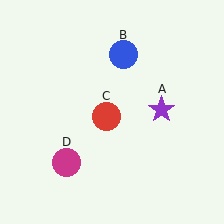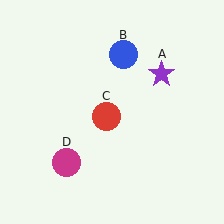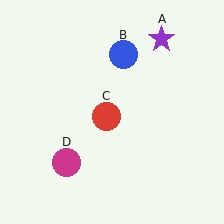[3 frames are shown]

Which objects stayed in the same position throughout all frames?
Blue circle (object B) and red circle (object C) and magenta circle (object D) remained stationary.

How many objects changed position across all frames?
1 object changed position: purple star (object A).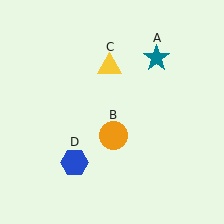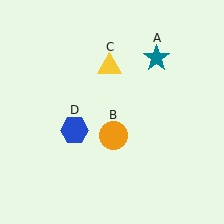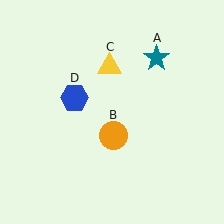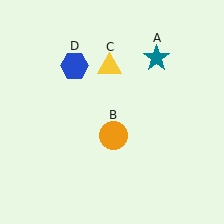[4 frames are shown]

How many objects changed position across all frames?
1 object changed position: blue hexagon (object D).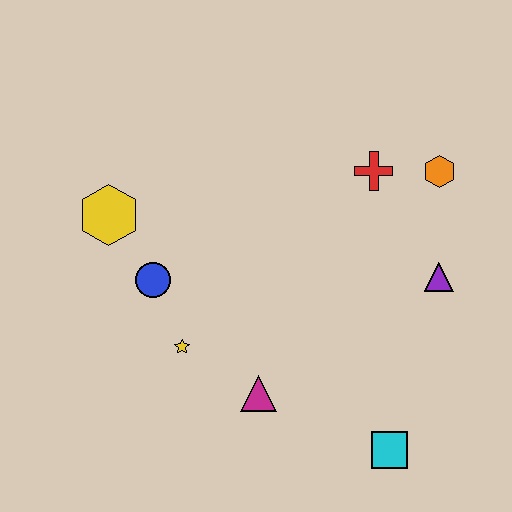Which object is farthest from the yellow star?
The orange hexagon is farthest from the yellow star.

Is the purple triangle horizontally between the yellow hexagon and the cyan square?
No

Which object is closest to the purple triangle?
The orange hexagon is closest to the purple triangle.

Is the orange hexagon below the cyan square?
No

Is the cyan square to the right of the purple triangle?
No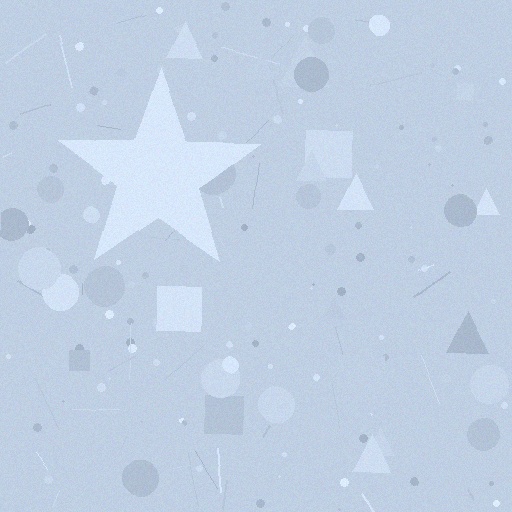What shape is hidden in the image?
A star is hidden in the image.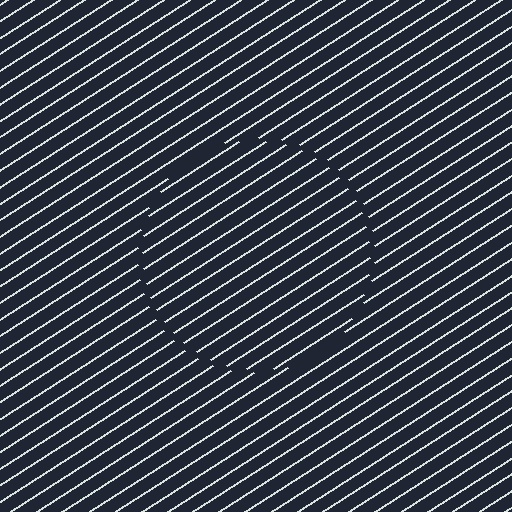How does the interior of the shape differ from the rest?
The interior of the shape contains the same grating, shifted by half a period — the contour is defined by the phase discontinuity where line-ends from the inner and outer gratings abut.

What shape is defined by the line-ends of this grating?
An illusory circle. The interior of the shape contains the same grating, shifted by half a period — the contour is defined by the phase discontinuity where line-ends from the inner and outer gratings abut.